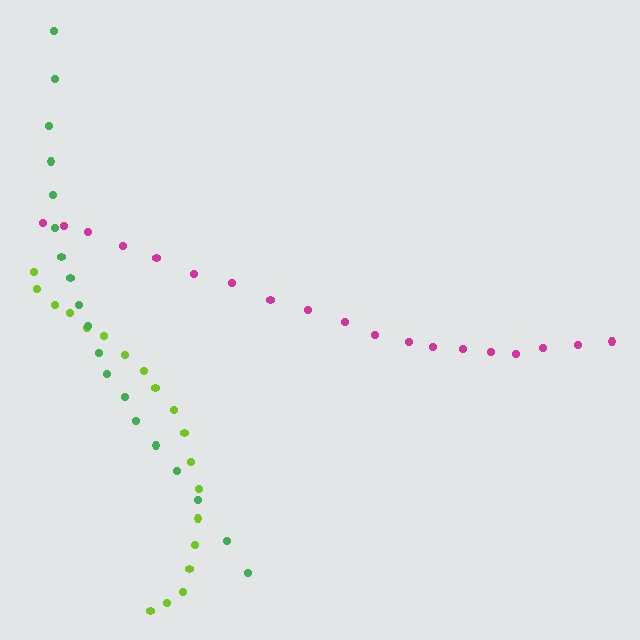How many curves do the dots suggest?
There are 3 distinct paths.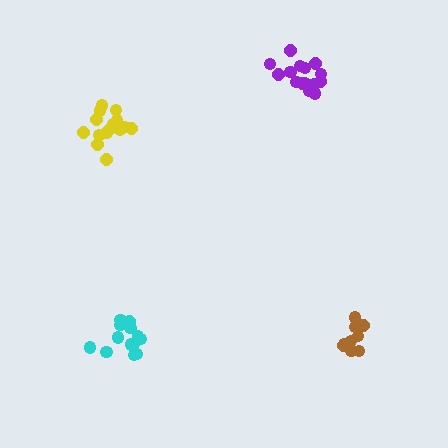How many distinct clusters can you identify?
There are 4 distinct clusters.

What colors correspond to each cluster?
The clusters are colored: brown, purple, cyan, yellow.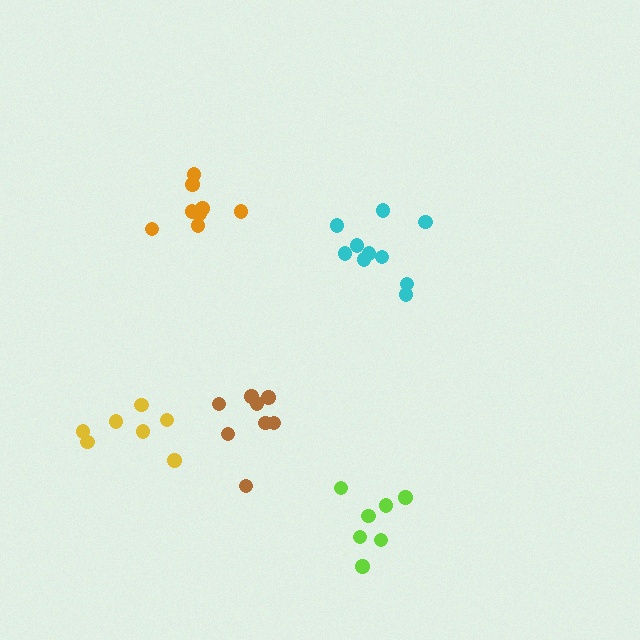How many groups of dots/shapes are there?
There are 5 groups.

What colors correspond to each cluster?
The clusters are colored: orange, cyan, lime, brown, yellow.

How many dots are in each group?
Group 1: 8 dots, Group 2: 10 dots, Group 3: 7 dots, Group 4: 8 dots, Group 5: 7 dots (40 total).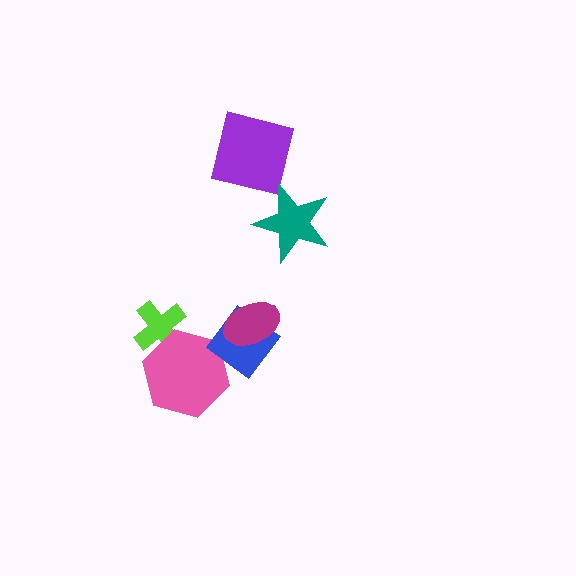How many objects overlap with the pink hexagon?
2 objects overlap with the pink hexagon.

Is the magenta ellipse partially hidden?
No, no other shape covers it.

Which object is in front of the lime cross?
The pink hexagon is in front of the lime cross.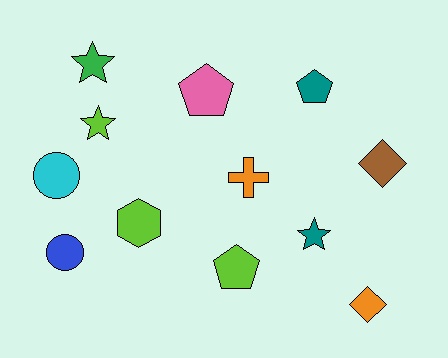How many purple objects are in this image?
There are no purple objects.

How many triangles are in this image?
There are no triangles.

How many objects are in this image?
There are 12 objects.